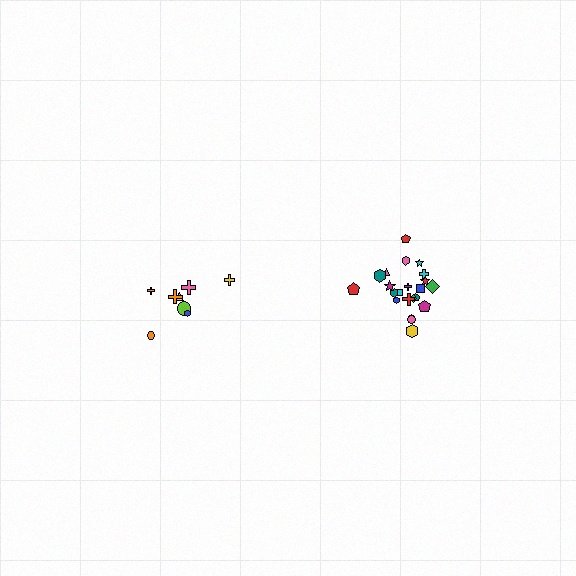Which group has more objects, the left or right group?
The right group.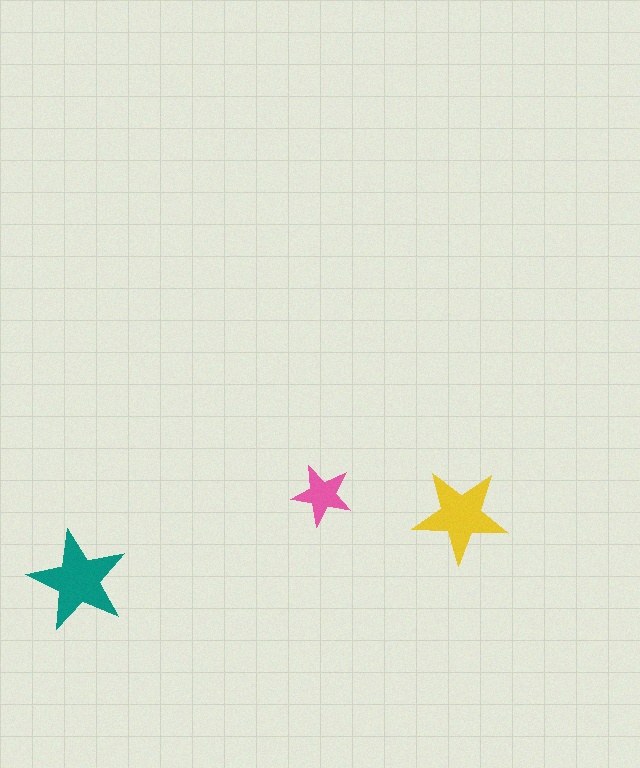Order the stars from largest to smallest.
the teal one, the yellow one, the pink one.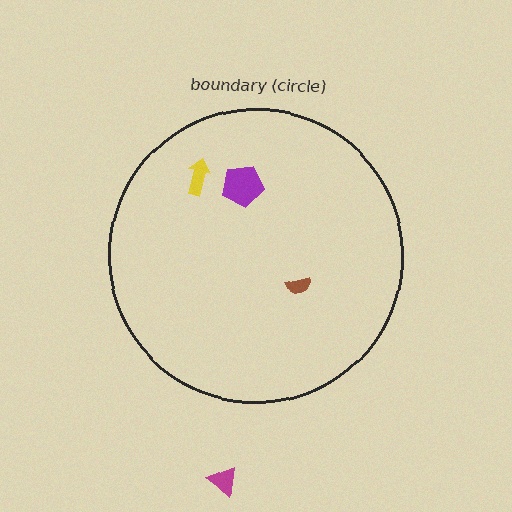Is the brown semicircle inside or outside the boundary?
Inside.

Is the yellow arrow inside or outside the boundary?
Inside.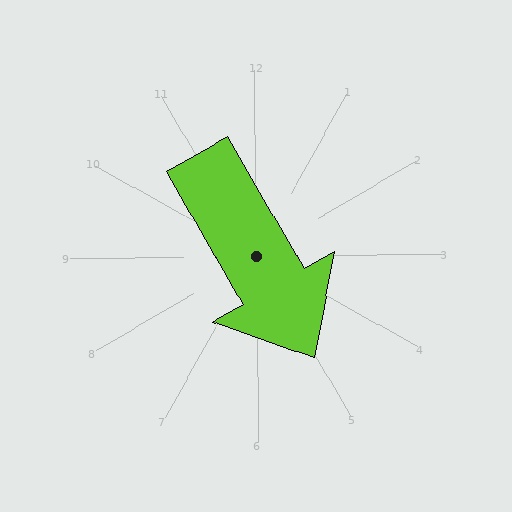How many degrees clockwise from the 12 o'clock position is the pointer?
Approximately 151 degrees.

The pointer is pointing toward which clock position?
Roughly 5 o'clock.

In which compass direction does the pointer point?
Southeast.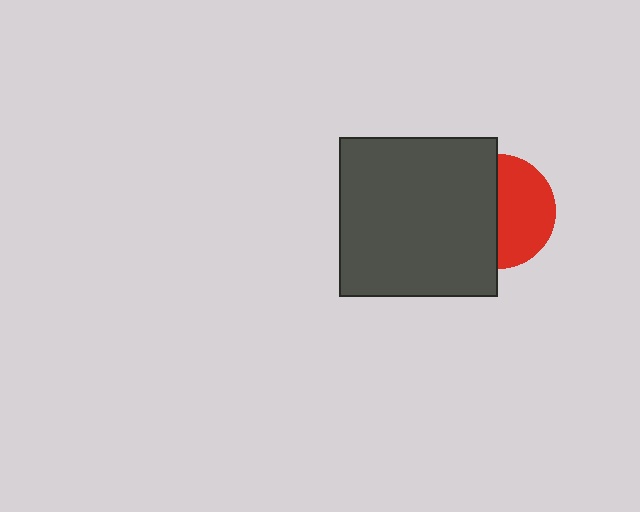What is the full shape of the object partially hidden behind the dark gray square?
The partially hidden object is a red circle.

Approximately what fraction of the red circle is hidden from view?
Roughly 50% of the red circle is hidden behind the dark gray square.